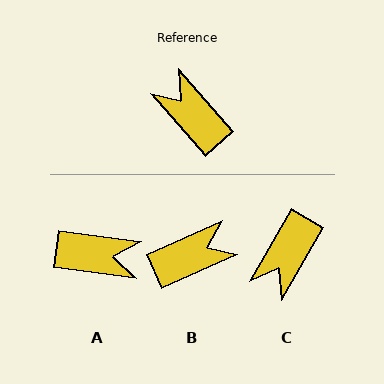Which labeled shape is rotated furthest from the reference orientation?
A, about 140 degrees away.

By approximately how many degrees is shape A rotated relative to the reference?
Approximately 140 degrees clockwise.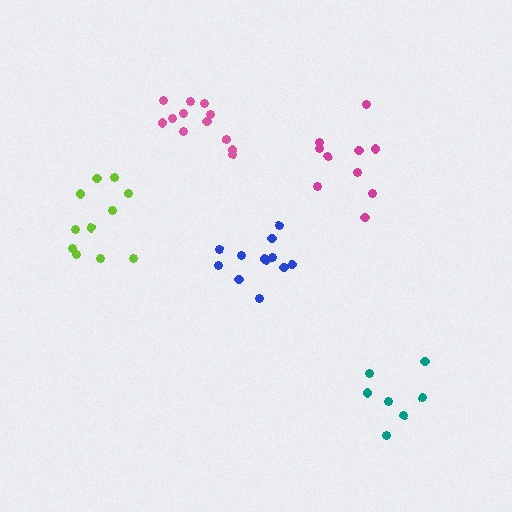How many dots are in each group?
Group 1: 10 dots, Group 2: 11 dots, Group 3: 12 dots, Group 4: 12 dots, Group 5: 7 dots (52 total).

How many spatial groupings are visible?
There are 5 spatial groupings.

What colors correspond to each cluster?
The clusters are colored: magenta, lime, pink, blue, teal.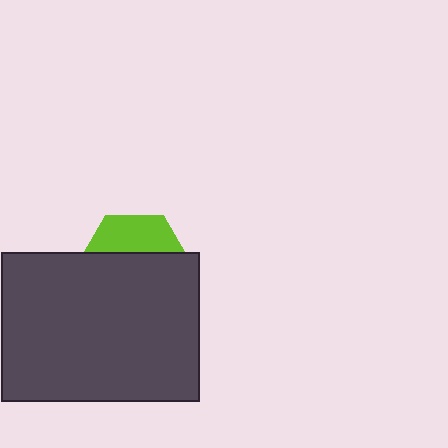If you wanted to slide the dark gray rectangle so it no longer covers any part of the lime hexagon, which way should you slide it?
Slide it down — that is the most direct way to separate the two shapes.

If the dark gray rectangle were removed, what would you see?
You would see the complete lime hexagon.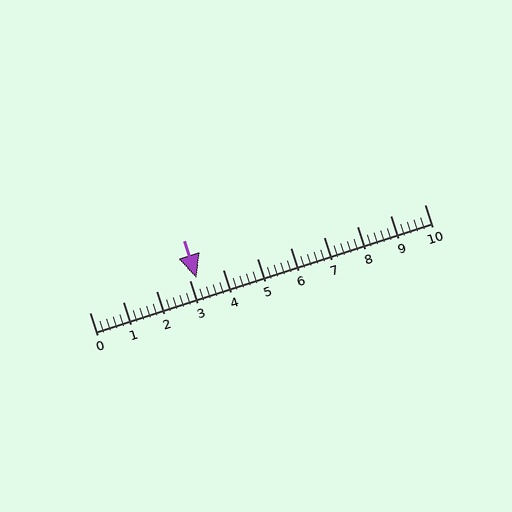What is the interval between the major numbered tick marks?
The major tick marks are spaced 1 units apart.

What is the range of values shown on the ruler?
The ruler shows values from 0 to 10.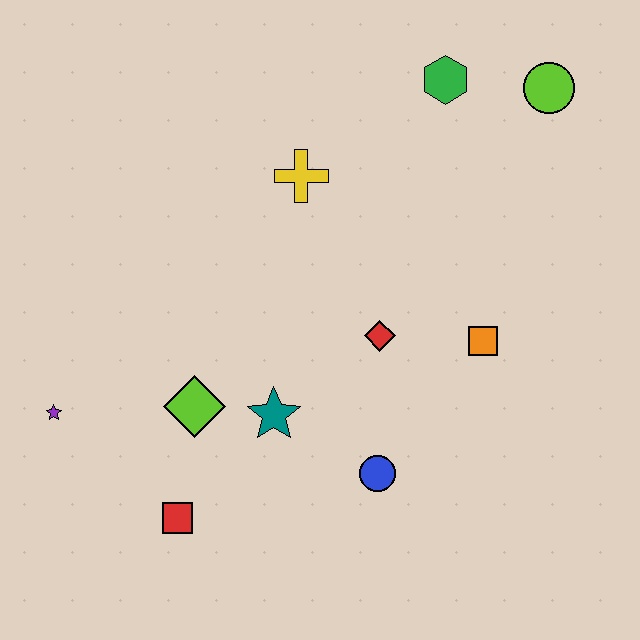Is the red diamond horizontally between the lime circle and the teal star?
Yes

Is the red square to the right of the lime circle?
No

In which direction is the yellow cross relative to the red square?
The yellow cross is above the red square.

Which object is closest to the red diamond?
The orange square is closest to the red diamond.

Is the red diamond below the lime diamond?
No